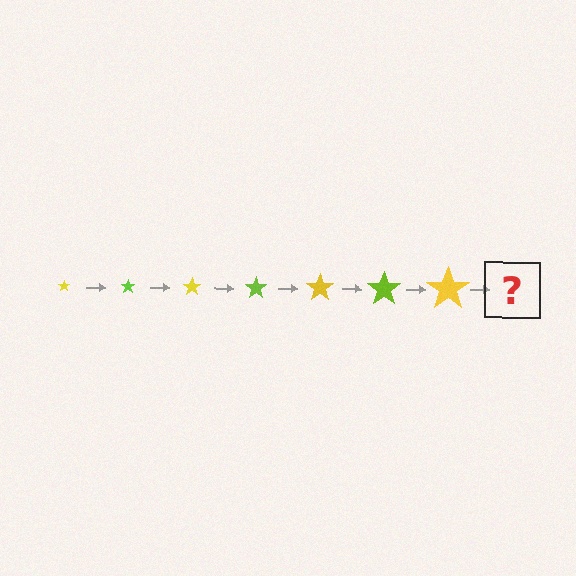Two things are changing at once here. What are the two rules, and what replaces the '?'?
The two rules are that the star grows larger each step and the color cycles through yellow and lime. The '?' should be a lime star, larger than the previous one.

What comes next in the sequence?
The next element should be a lime star, larger than the previous one.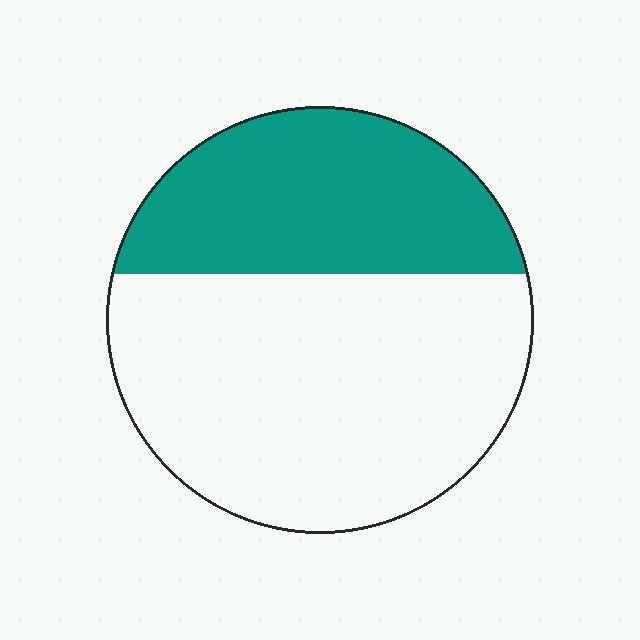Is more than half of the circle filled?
No.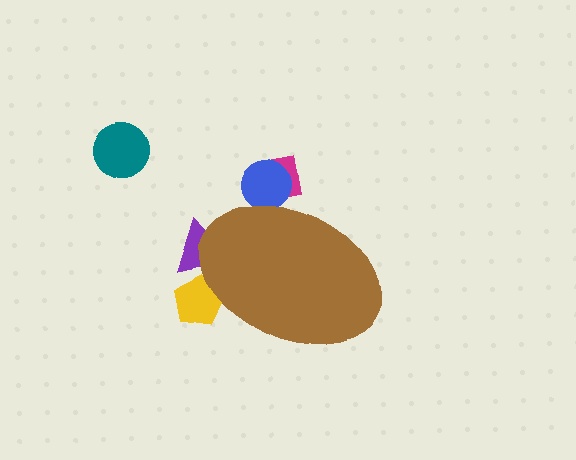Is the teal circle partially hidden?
No, the teal circle is fully visible.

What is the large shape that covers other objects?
A brown ellipse.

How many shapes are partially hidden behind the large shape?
4 shapes are partially hidden.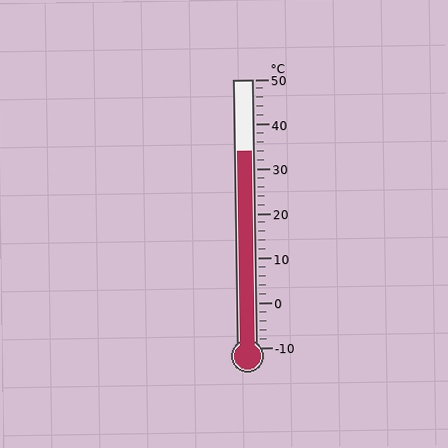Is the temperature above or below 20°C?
The temperature is above 20°C.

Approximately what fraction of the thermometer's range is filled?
The thermometer is filled to approximately 75% of its range.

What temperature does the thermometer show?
The thermometer shows approximately 34°C.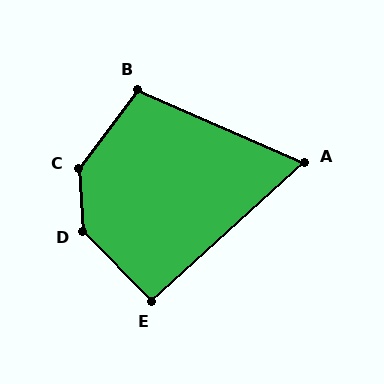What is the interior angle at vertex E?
Approximately 93 degrees (approximately right).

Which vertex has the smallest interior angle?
A, at approximately 66 degrees.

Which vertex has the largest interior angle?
D, at approximately 139 degrees.